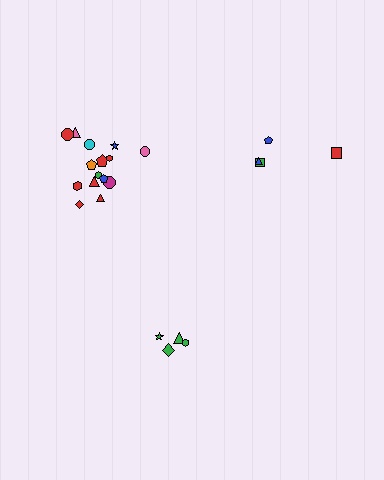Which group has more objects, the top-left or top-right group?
The top-left group.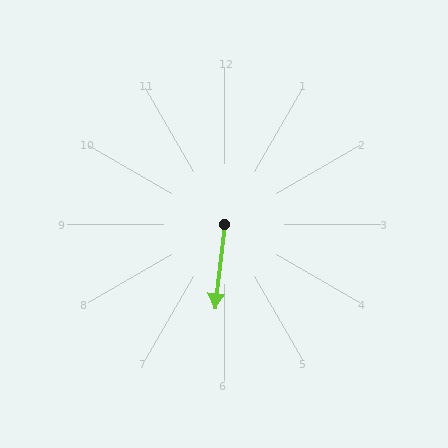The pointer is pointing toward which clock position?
Roughly 6 o'clock.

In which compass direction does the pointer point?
South.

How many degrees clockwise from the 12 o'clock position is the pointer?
Approximately 187 degrees.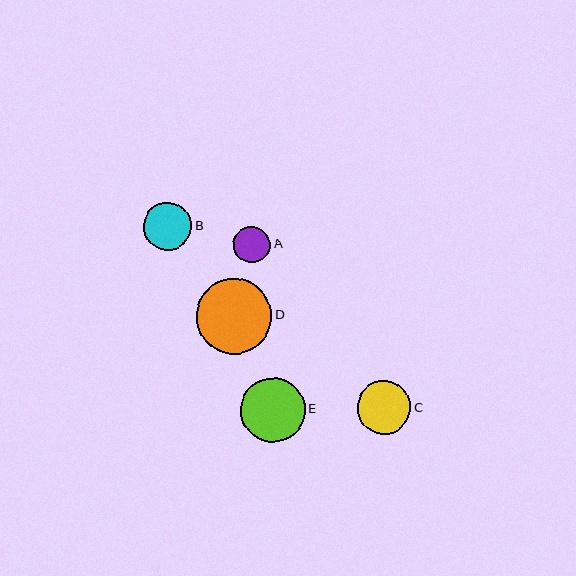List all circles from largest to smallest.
From largest to smallest: D, E, C, B, A.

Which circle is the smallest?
Circle A is the smallest with a size of approximately 37 pixels.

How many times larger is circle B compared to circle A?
Circle B is approximately 1.3 times the size of circle A.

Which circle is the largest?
Circle D is the largest with a size of approximately 75 pixels.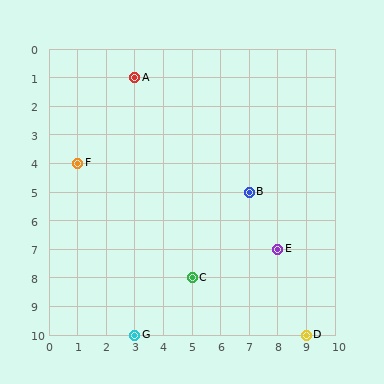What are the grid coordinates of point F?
Point F is at grid coordinates (1, 4).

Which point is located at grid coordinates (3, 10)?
Point G is at (3, 10).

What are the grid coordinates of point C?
Point C is at grid coordinates (5, 8).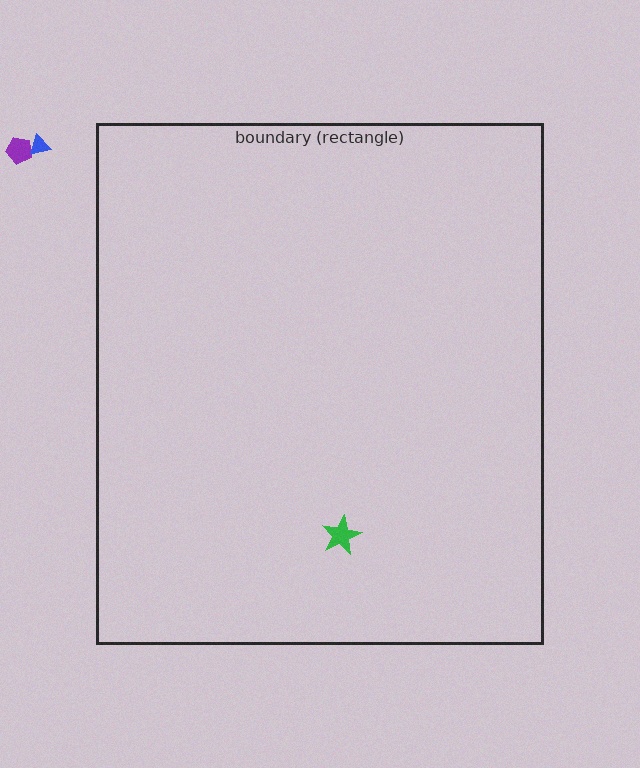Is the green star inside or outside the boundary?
Inside.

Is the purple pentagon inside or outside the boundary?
Outside.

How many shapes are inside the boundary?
1 inside, 2 outside.